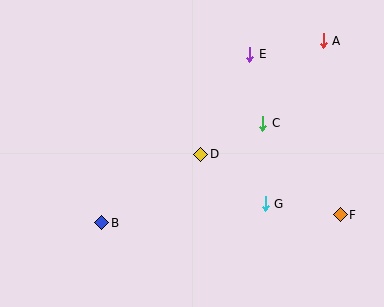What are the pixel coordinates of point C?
Point C is at (263, 123).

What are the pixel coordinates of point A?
Point A is at (323, 41).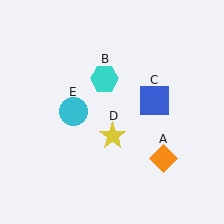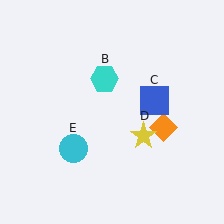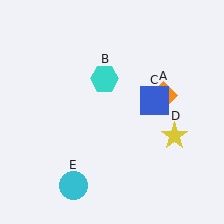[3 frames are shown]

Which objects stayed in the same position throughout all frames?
Cyan hexagon (object B) and blue square (object C) remained stationary.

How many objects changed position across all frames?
3 objects changed position: orange diamond (object A), yellow star (object D), cyan circle (object E).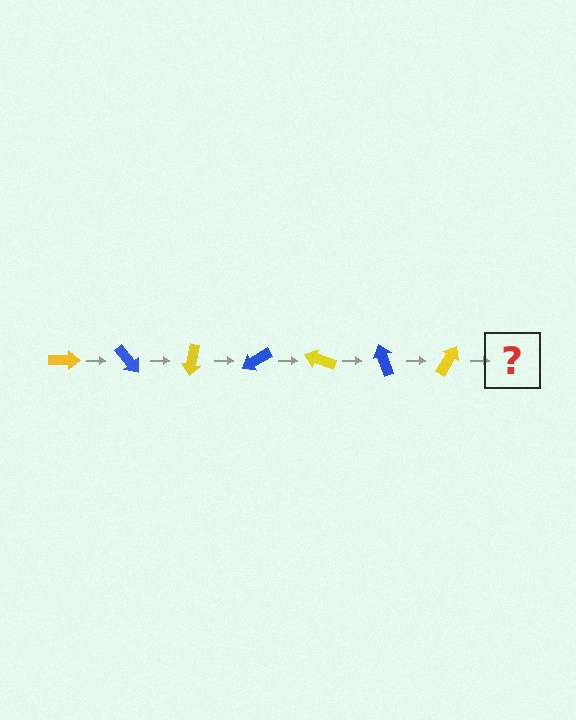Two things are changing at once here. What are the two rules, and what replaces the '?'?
The two rules are that it rotates 50 degrees each step and the color cycles through yellow and blue. The '?' should be a blue arrow, rotated 350 degrees from the start.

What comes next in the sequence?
The next element should be a blue arrow, rotated 350 degrees from the start.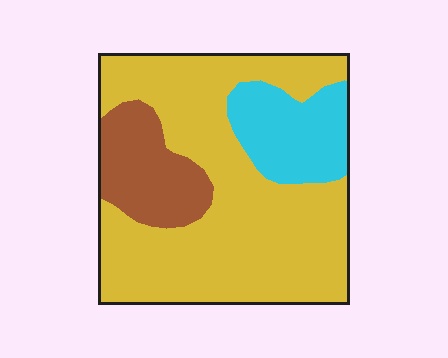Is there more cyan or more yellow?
Yellow.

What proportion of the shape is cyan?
Cyan covers about 15% of the shape.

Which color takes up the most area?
Yellow, at roughly 70%.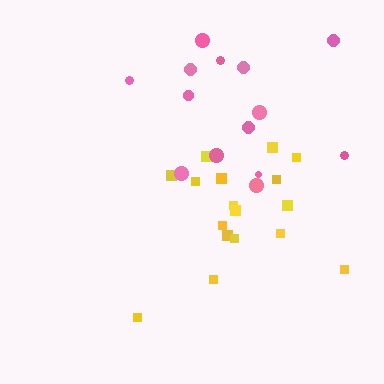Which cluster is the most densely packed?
Yellow.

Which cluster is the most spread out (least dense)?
Pink.